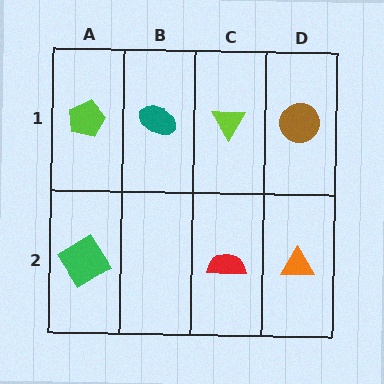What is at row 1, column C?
A lime triangle.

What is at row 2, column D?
An orange triangle.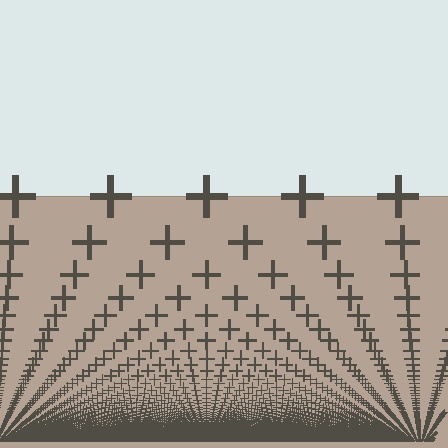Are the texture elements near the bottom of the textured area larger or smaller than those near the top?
Smaller. The gradient is inverted — elements near the bottom are smaller and denser.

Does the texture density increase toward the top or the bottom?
Density increases toward the bottom.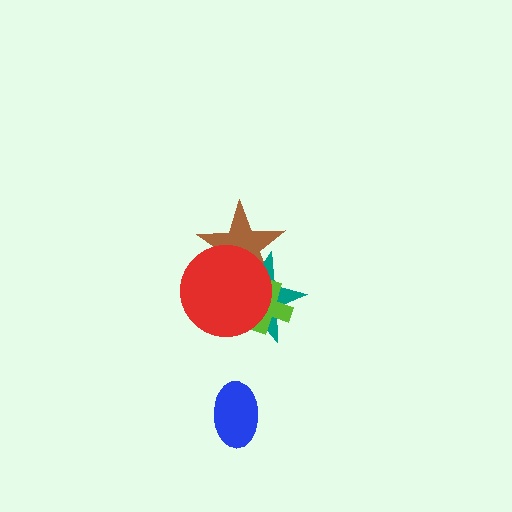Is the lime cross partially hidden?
Yes, it is partially covered by another shape.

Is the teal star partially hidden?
Yes, it is partially covered by another shape.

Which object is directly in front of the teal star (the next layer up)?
The lime cross is directly in front of the teal star.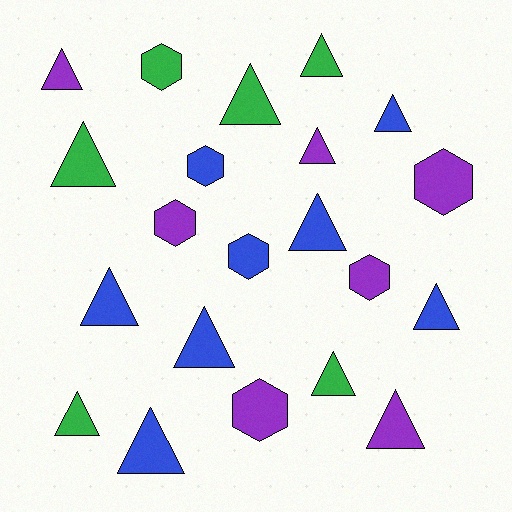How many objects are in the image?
There are 21 objects.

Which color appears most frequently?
Blue, with 8 objects.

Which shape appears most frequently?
Triangle, with 14 objects.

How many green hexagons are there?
There is 1 green hexagon.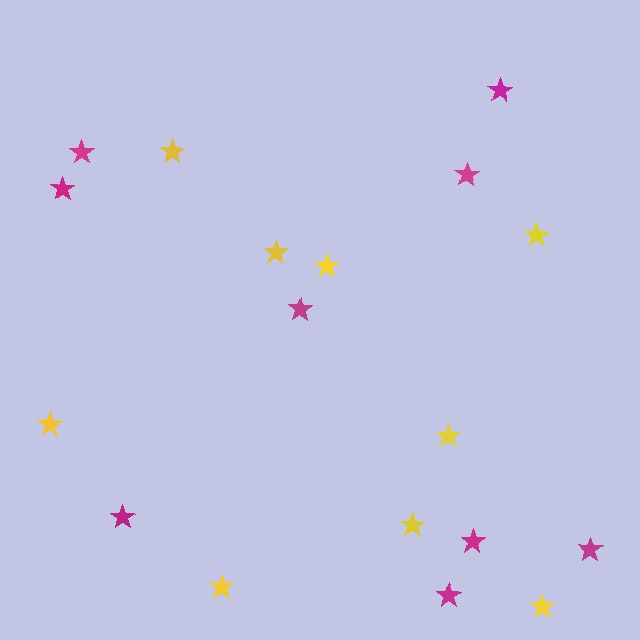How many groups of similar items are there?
There are 2 groups: one group of magenta stars (9) and one group of yellow stars (9).